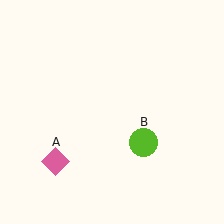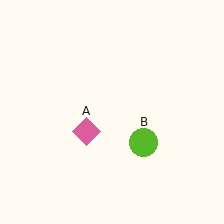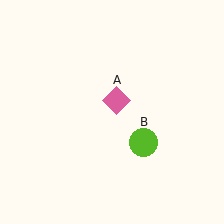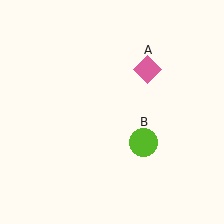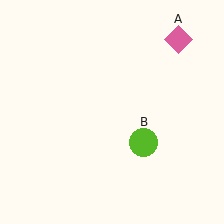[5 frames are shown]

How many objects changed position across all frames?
1 object changed position: pink diamond (object A).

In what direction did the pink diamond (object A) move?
The pink diamond (object A) moved up and to the right.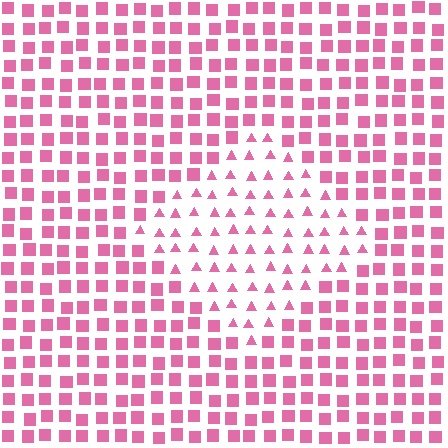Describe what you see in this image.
The image is filled with small pink elements arranged in a uniform grid. A diamond-shaped region contains triangles, while the surrounding area contains squares. The boundary is defined purely by the change in element shape.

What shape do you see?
I see a diamond.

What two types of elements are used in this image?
The image uses triangles inside the diamond region and squares outside it.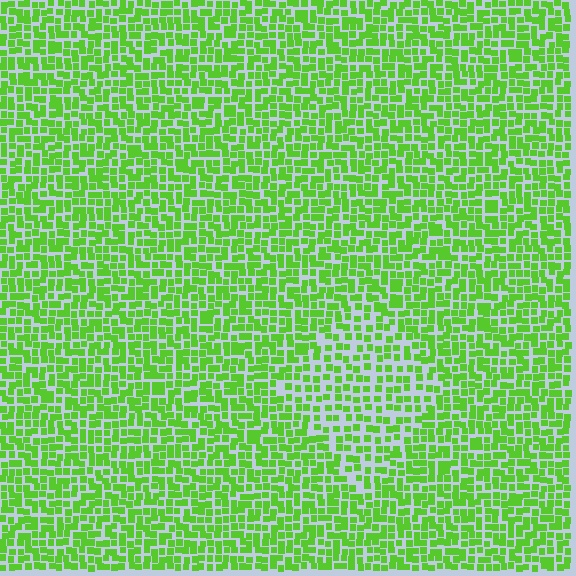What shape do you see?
I see a diamond.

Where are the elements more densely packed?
The elements are more densely packed outside the diamond boundary.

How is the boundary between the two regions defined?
The boundary is defined by a change in element density (approximately 1.6x ratio). All elements are the same color, size, and shape.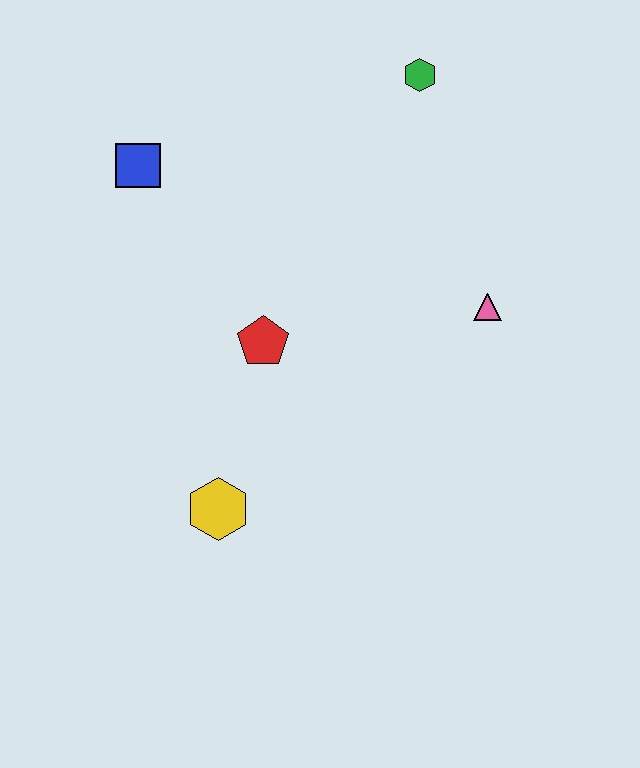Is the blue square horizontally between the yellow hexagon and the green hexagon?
No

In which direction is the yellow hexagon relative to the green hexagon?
The yellow hexagon is below the green hexagon.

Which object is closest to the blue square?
The red pentagon is closest to the blue square.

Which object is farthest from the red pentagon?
The green hexagon is farthest from the red pentagon.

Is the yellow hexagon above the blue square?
No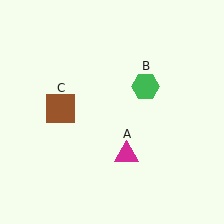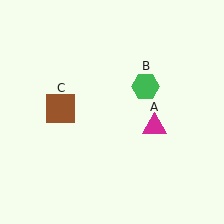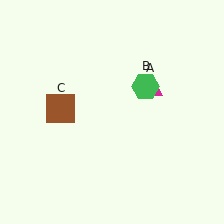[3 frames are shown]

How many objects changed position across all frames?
1 object changed position: magenta triangle (object A).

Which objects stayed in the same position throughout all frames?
Green hexagon (object B) and brown square (object C) remained stationary.